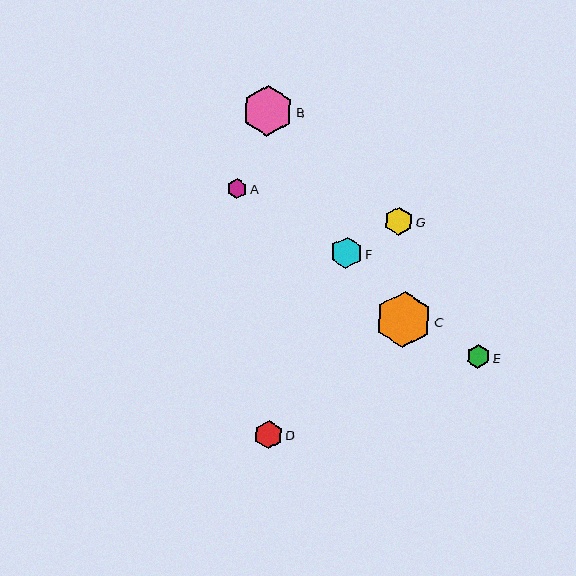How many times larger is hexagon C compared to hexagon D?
Hexagon C is approximately 2.0 times the size of hexagon D.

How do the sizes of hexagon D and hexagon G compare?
Hexagon D and hexagon G are approximately the same size.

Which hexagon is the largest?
Hexagon C is the largest with a size of approximately 56 pixels.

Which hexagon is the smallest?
Hexagon A is the smallest with a size of approximately 20 pixels.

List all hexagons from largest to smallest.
From largest to smallest: C, B, F, D, G, E, A.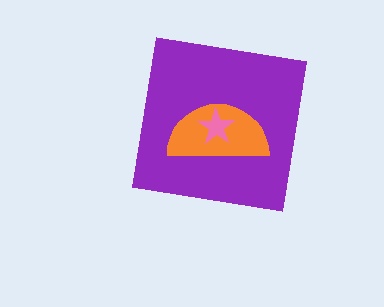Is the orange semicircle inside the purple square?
Yes.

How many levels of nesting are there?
3.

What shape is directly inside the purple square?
The orange semicircle.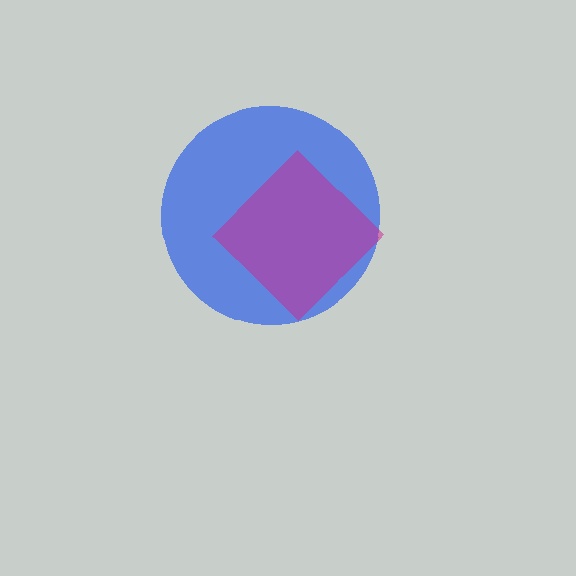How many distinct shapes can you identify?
There are 2 distinct shapes: a blue circle, a magenta diamond.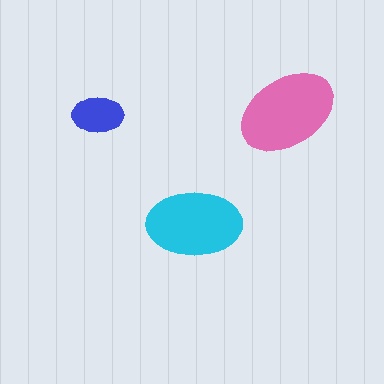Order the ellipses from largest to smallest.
the pink one, the cyan one, the blue one.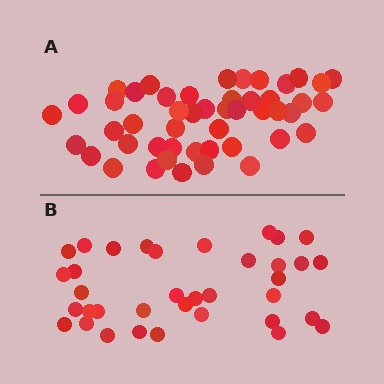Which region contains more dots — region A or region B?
Region A (the top region) has more dots.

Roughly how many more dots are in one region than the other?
Region A has roughly 12 or so more dots than region B.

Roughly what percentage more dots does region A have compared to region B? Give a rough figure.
About 35% more.